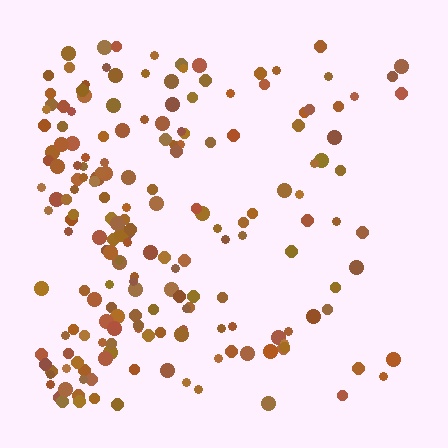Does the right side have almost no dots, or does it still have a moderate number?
Still a moderate number, just noticeably fewer than the left.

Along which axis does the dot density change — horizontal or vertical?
Horizontal.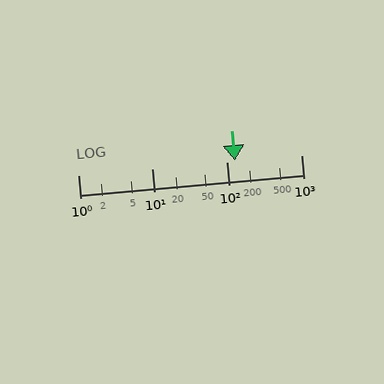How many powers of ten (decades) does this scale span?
The scale spans 3 decades, from 1 to 1000.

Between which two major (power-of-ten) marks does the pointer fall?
The pointer is between 100 and 1000.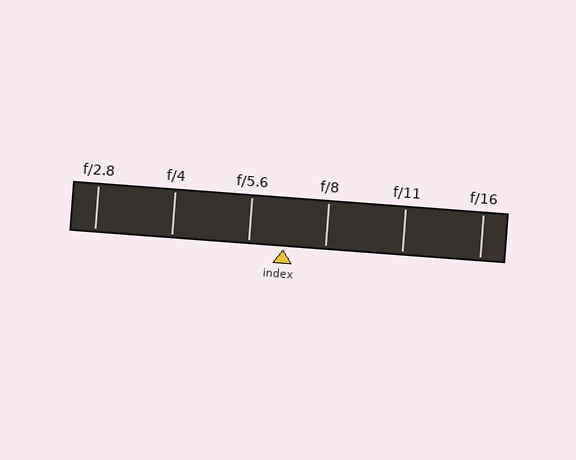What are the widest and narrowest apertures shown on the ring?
The widest aperture shown is f/2.8 and the narrowest is f/16.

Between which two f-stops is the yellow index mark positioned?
The index mark is between f/5.6 and f/8.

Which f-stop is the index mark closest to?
The index mark is closest to f/5.6.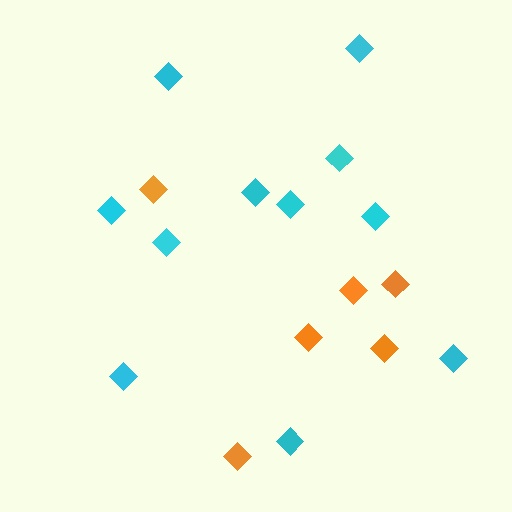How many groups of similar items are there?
There are 2 groups: one group of cyan diamonds (11) and one group of orange diamonds (6).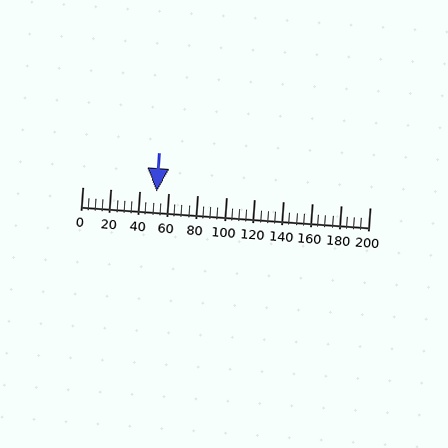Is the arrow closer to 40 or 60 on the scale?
The arrow is closer to 60.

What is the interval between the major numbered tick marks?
The major tick marks are spaced 20 units apart.